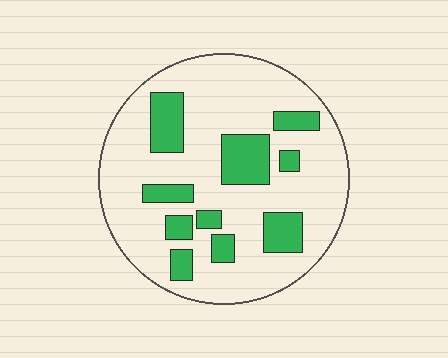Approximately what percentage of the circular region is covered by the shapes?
Approximately 25%.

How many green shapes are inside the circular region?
10.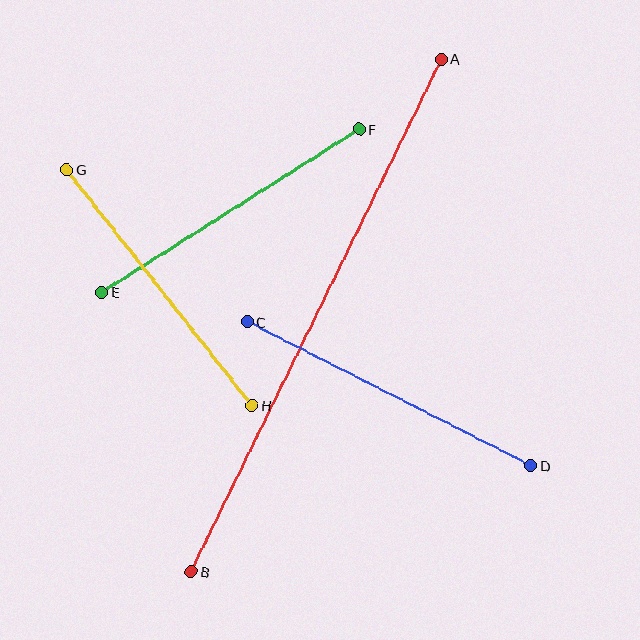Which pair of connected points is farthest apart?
Points A and B are farthest apart.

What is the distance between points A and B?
The distance is approximately 571 pixels.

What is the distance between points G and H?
The distance is approximately 300 pixels.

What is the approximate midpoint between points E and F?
The midpoint is at approximately (231, 211) pixels.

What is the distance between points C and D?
The distance is approximately 318 pixels.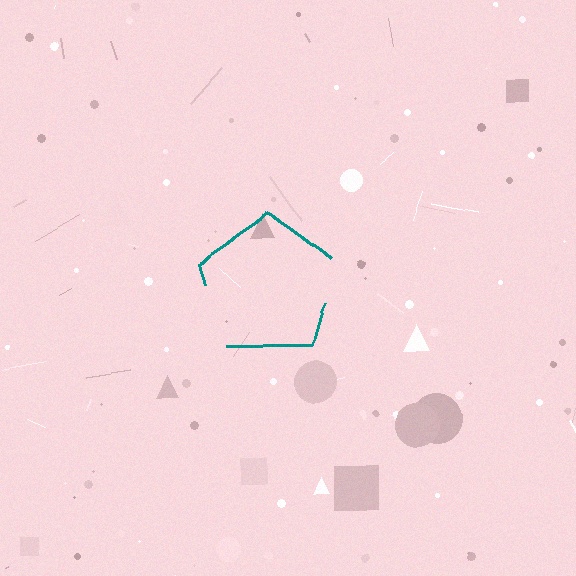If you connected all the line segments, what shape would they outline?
They would outline a pentagon.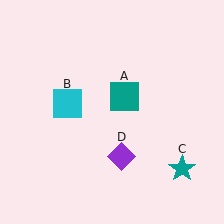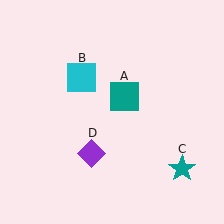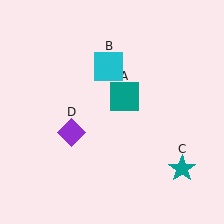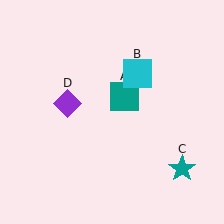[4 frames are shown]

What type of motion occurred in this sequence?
The cyan square (object B), purple diamond (object D) rotated clockwise around the center of the scene.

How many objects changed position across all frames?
2 objects changed position: cyan square (object B), purple diamond (object D).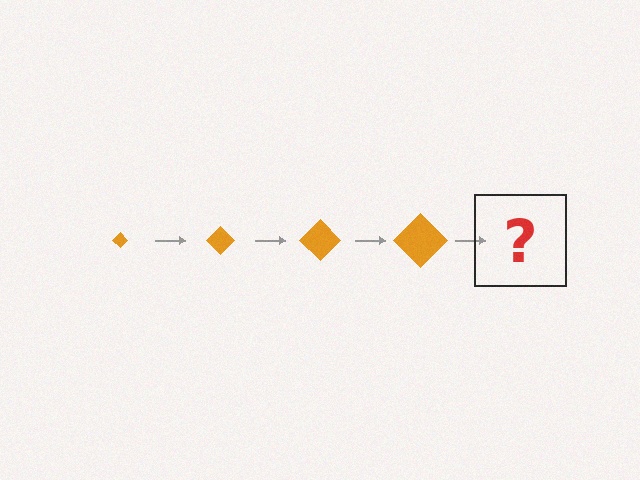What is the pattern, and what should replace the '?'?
The pattern is that the diamond gets progressively larger each step. The '?' should be an orange diamond, larger than the previous one.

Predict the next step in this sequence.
The next step is an orange diamond, larger than the previous one.